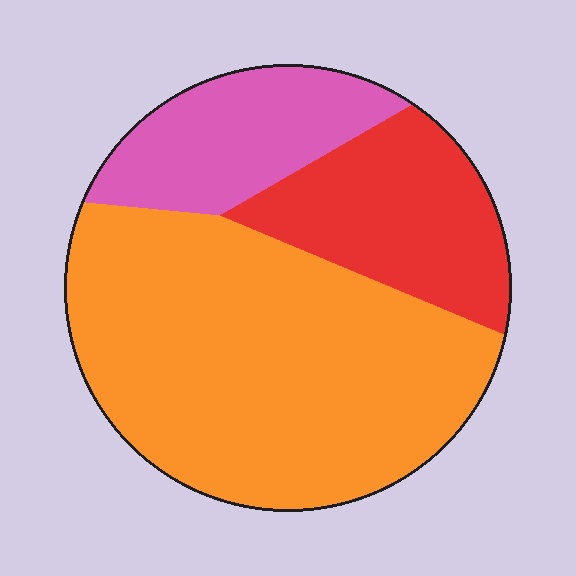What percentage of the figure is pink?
Pink covers 18% of the figure.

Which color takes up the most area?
Orange, at roughly 60%.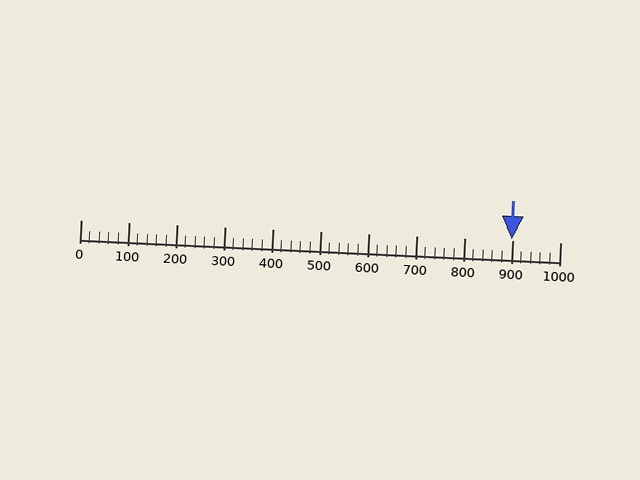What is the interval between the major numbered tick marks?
The major tick marks are spaced 100 units apart.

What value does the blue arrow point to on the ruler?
The blue arrow points to approximately 900.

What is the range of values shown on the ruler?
The ruler shows values from 0 to 1000.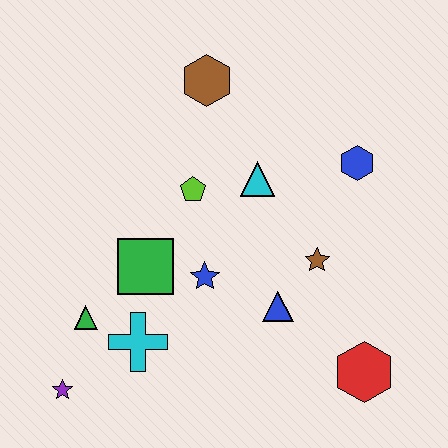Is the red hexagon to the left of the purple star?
No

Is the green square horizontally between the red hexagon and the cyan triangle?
No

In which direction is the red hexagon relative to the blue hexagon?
The red hexagon is below the blue hexagon.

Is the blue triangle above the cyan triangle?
No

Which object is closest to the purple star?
The green triangle is closest to the purple star.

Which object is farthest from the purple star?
The blue hexagon is farthest from the purple star.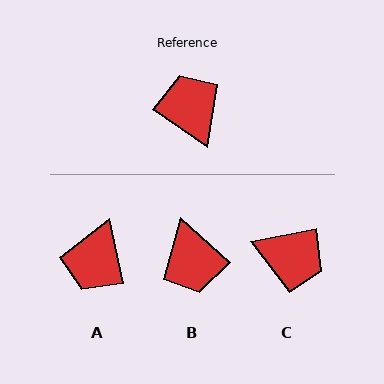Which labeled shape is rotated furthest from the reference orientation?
B, about 173 degrees away.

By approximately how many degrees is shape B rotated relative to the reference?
Approximately 173 degrees counter-clockwise.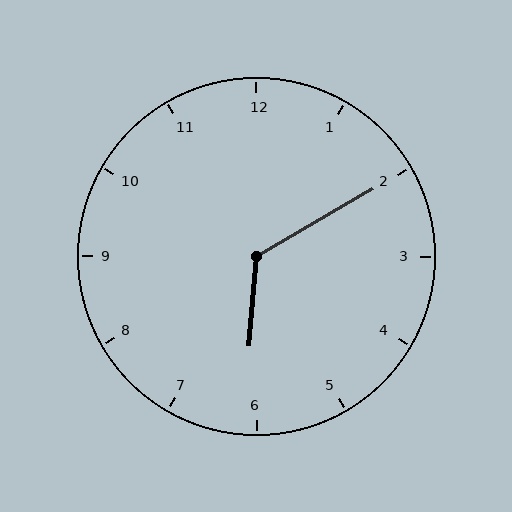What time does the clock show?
6:10.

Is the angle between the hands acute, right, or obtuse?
It is obtuse.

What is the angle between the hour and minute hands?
Approximately 125 degrees.